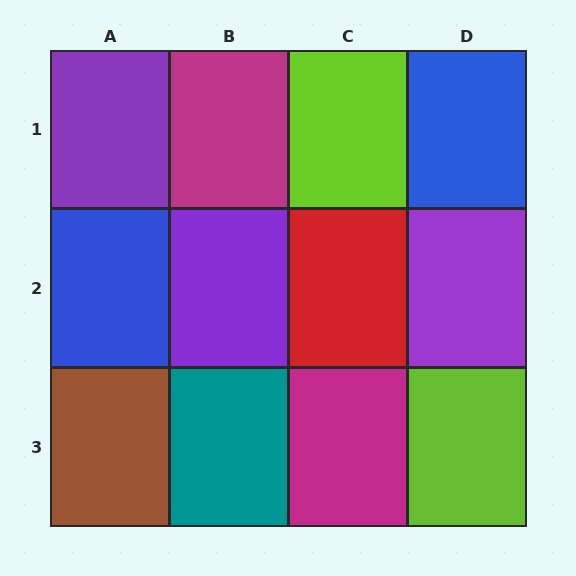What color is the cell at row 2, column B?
Purple.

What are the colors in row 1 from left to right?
Purple, magenta, lime, blue.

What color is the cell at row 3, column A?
Brown.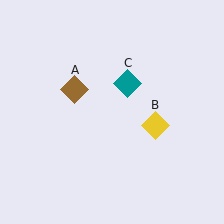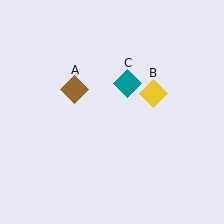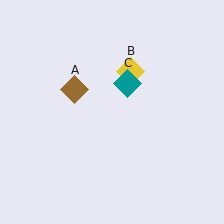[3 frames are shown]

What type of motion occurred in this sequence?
The yellow diamond (object B) rotated counterclockwise around the center of the scene.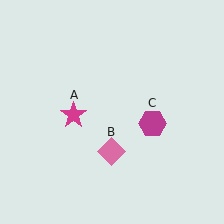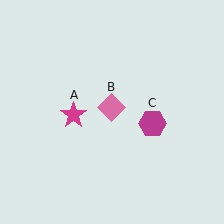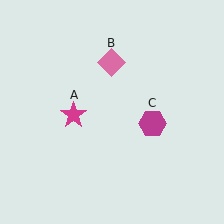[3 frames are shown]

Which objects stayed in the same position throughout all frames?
Magenta star (object A) and magenta hexagon (object C) remained stationary.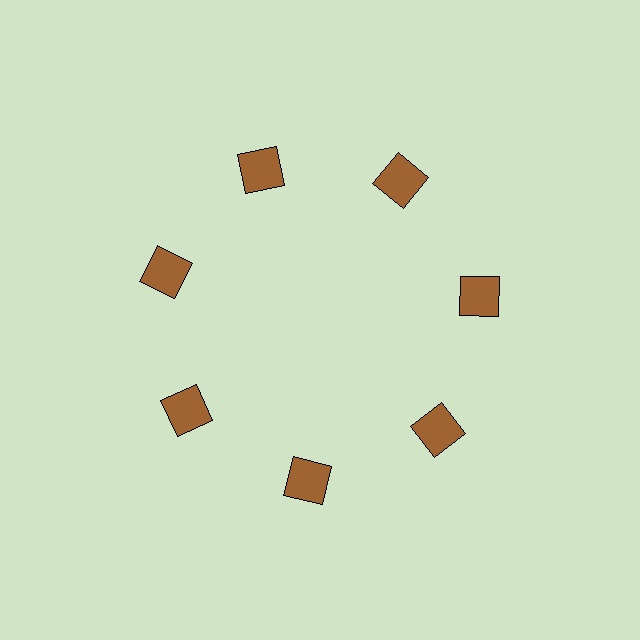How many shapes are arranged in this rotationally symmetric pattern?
There are 7 shapes, arranged in 7 groups of 1.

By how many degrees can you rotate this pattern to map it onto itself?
The pattern maps onto itself every 51 degrees of rotation.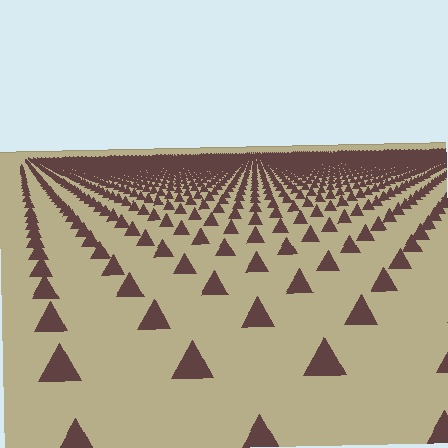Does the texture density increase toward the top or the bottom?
Density increases toward the top.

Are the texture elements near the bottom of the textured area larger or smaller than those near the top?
Larger. Near the bottom, elements are closer to the viewer and appear at a bigger on-screen size.